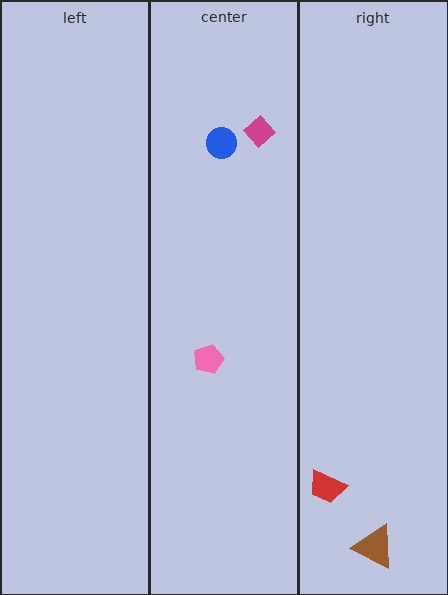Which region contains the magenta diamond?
The center region.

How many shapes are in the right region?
2.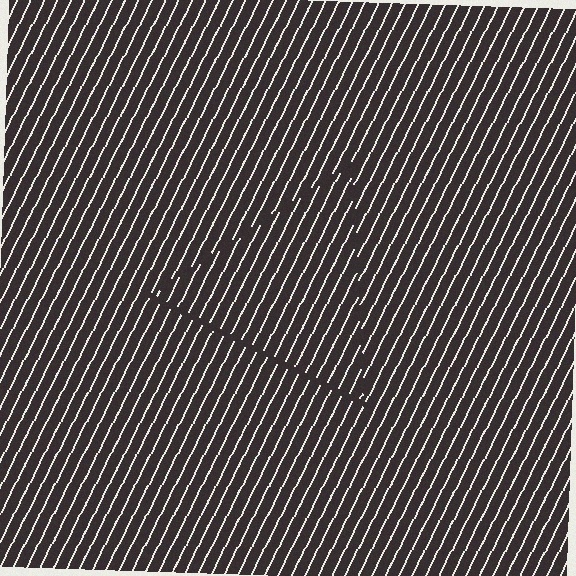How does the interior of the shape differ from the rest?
The interior of the shape contains the same grating, shifted by half a period — the contour is defined by the phase discontinuity where line-ends from the inner and outer gratings abut.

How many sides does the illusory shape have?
3 sides — the line-ends trace a triangle.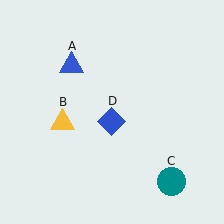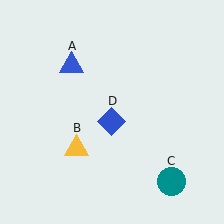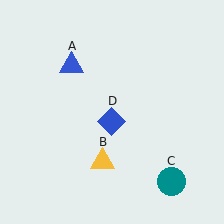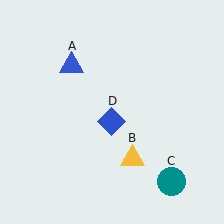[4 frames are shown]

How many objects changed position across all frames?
1 object changed position: yellow triangle (object B).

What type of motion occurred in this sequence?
The yellow triangle (object B) rotated counterclockwise around the center of the scene.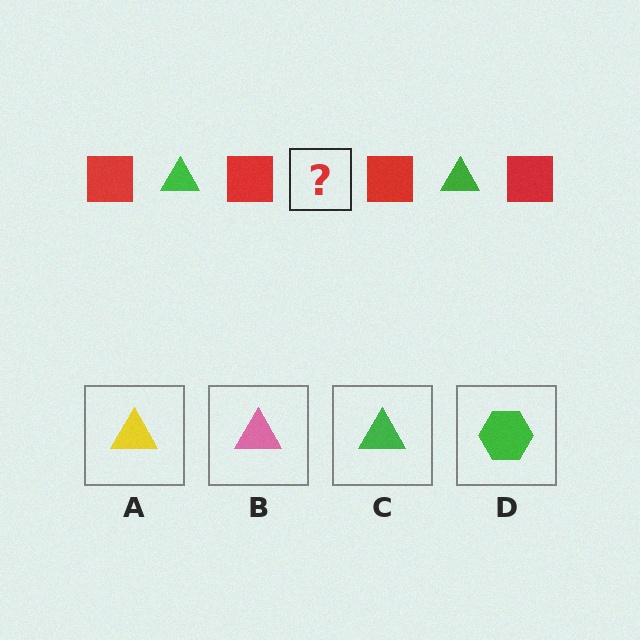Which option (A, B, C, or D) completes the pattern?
C.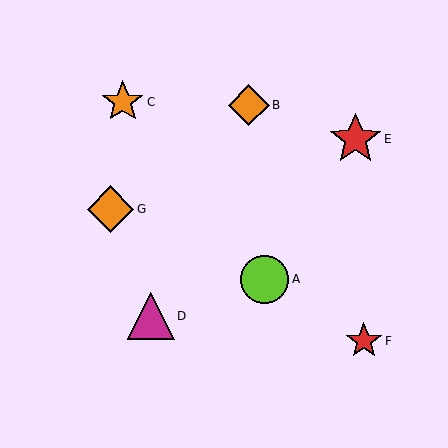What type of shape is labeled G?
Shape G is an orange diamond.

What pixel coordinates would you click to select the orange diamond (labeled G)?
Click at (110, 209) to select the orange diamond G.